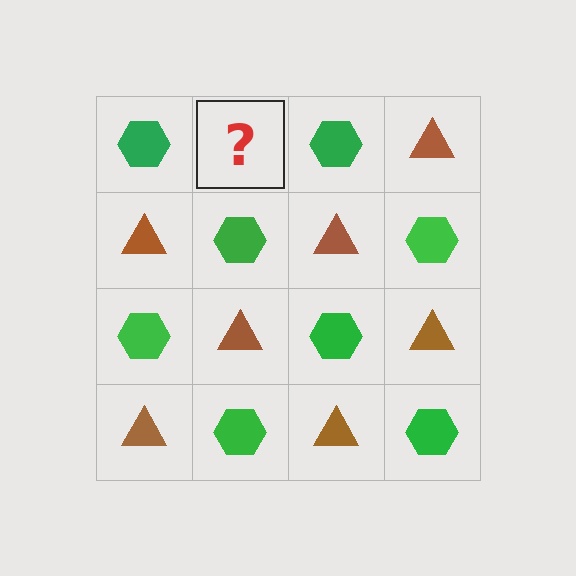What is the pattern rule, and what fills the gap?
The rule is that it alternates green hexagon and brown triangle in a checkerboard pattern. The gap should be filled with a brown triangle.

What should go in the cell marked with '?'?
The missing cell should contain a brown triangle.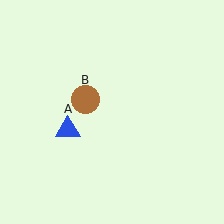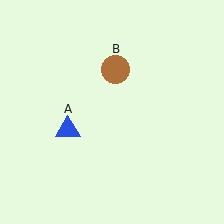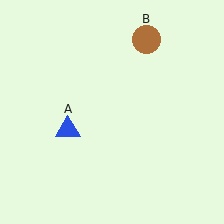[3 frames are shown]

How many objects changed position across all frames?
1 object changed position: brown circle (object B).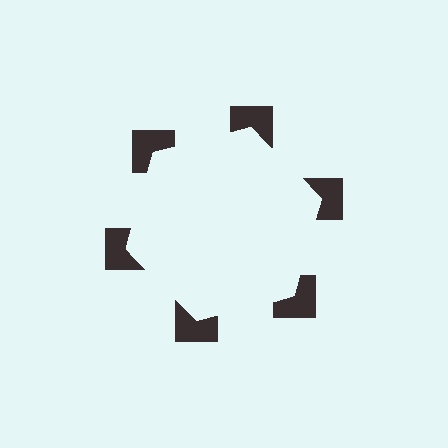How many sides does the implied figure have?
6 sides.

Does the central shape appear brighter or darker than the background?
It typically appears slightly brighter than the background, even though no actual brightness change is drawn.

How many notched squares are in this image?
There are 6 — one at each vertex of the illusory hexagon.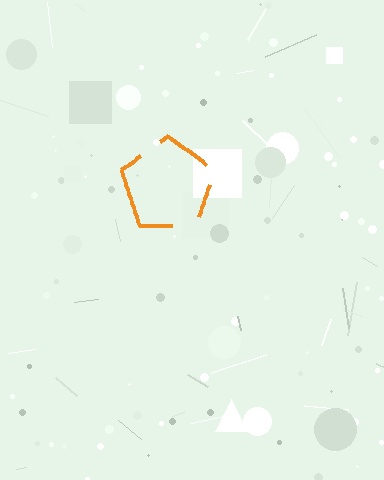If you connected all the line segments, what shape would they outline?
They would outline a pentagon.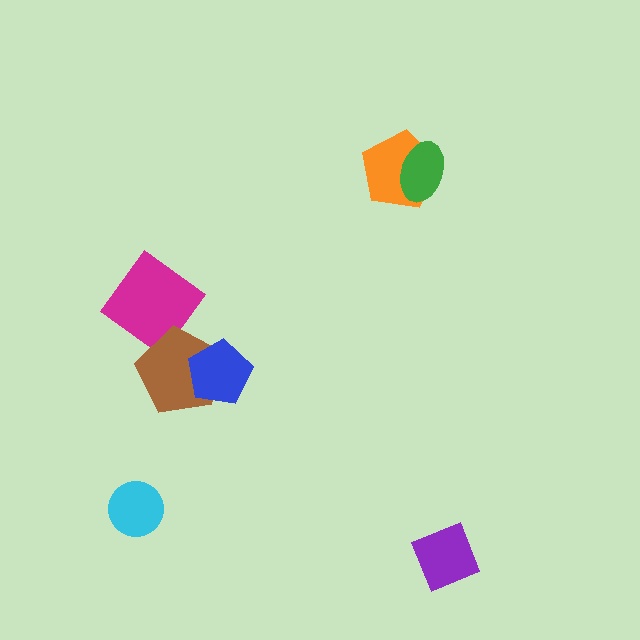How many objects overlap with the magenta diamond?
1 object overlaps with the magenta diamond.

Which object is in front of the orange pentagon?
The green ellipse is in front of the orange pentagon.